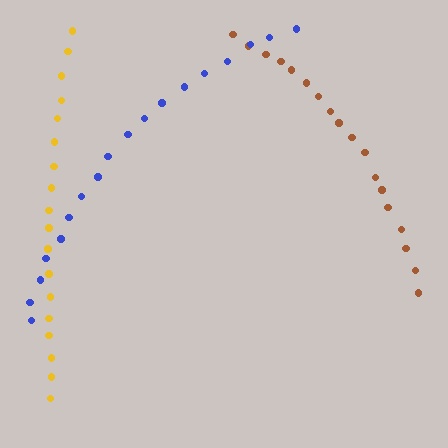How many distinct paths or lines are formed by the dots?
There are 3 distinct paths.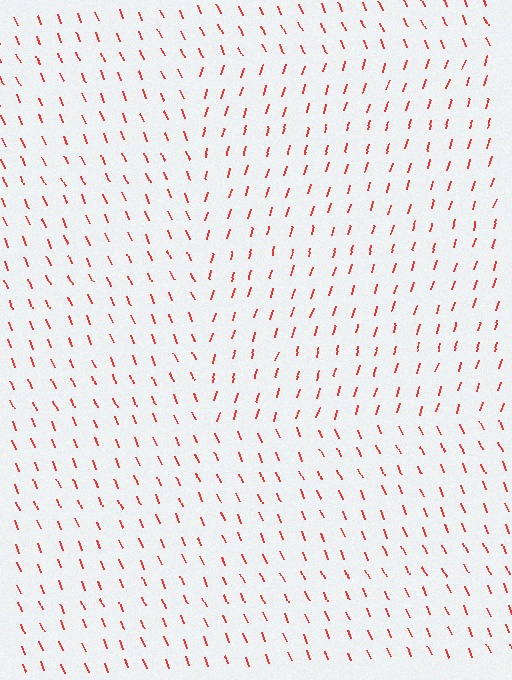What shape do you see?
I see a rectangle.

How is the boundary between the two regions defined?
The boundary is defined purely by a change in line orientation (approximately 39 degrees difference). All lines are the same color and thickness.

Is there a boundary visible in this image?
Yes, there is a texture boundary formed by a change in line orientation.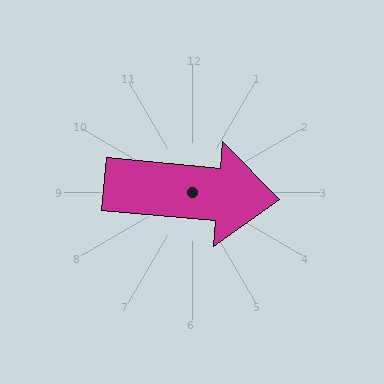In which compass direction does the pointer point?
East.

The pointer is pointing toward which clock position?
Roughly 3 o'clock.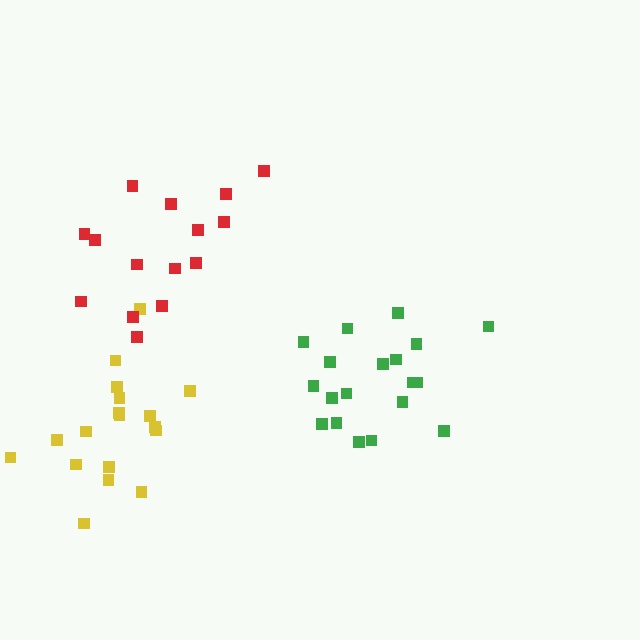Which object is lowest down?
The yellow cluster is bottommost.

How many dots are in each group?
Group 1: 19 dots, Group 2: 18 dots, Group 3: 15 dots (52 total).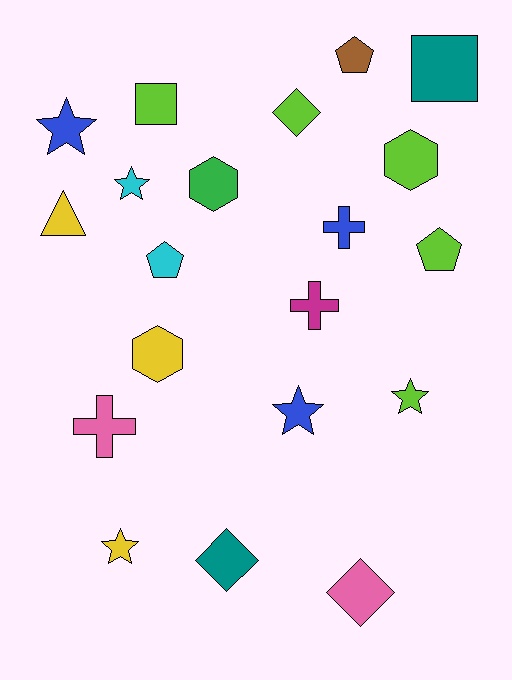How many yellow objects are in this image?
There are 3 yellow objects.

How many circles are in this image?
There are no circles.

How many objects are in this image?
There are 20 objects.